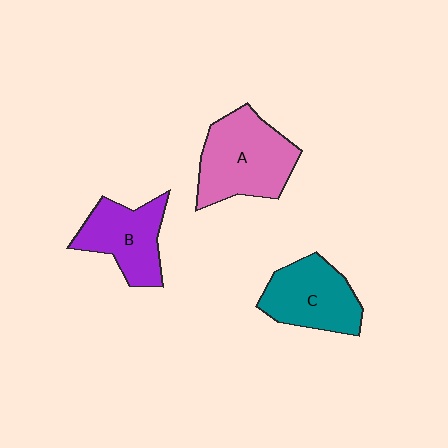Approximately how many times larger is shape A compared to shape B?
Approximately 1.3 times.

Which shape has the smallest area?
Shape B (purple).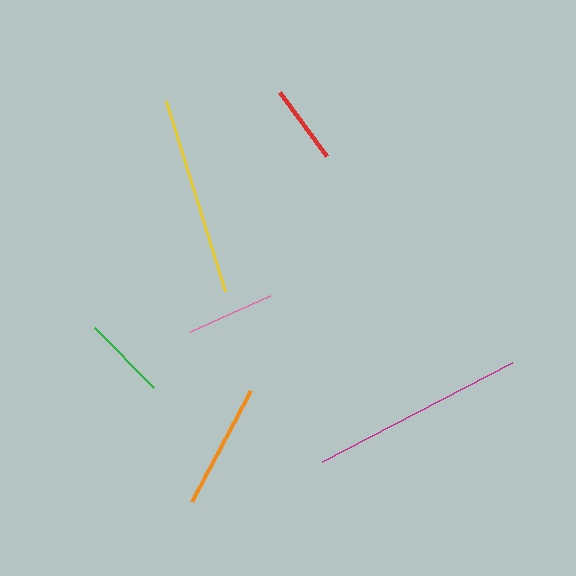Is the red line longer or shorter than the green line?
The green line is longer than the red line.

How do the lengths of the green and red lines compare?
The green and red lines are approximately the same length.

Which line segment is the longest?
The magenta line is the longest at approximately 215 pixels.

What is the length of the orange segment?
The orange segment is approximately 126 pixels long.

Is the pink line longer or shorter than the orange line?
The orange line is longer than the pink line.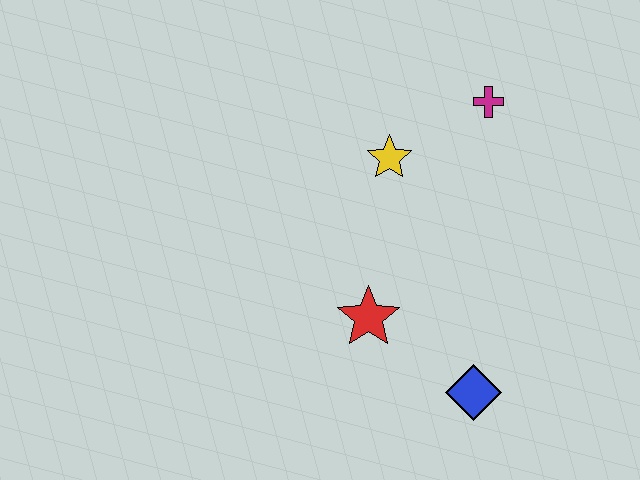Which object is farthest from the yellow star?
The blue diamond is farthest from the yellow star.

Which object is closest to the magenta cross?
The yellow star is closest to the magenta cross.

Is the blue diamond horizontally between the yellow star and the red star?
No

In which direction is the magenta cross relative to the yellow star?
The magenta cross is to the right of the yellow star.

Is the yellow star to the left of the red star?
No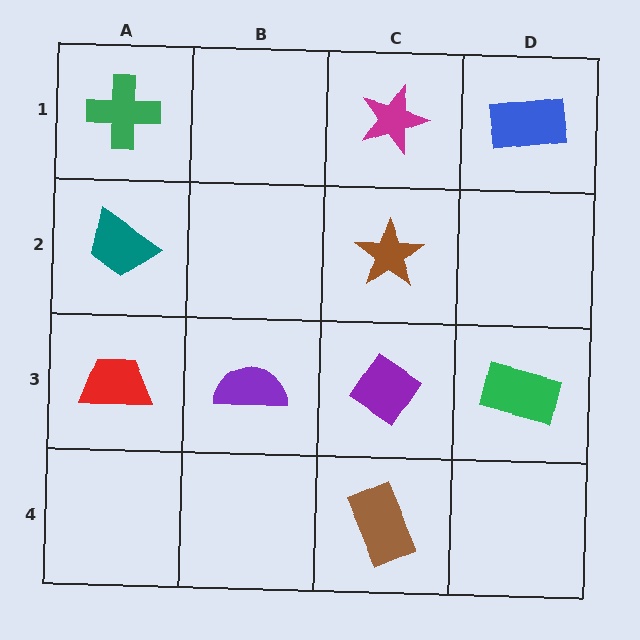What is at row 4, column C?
A brown rectangle.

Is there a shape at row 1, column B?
No, that cell is empty.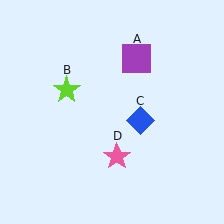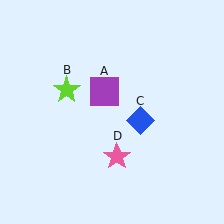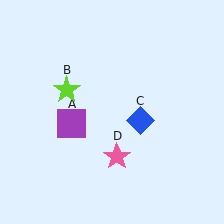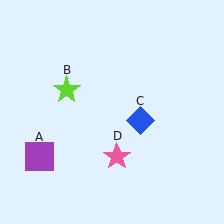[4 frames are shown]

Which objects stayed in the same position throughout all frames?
Lime star (object B) and blue diamond (object C) and pink star (object D) remained stationary.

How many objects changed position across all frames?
1 object changed position: purple square (object A).